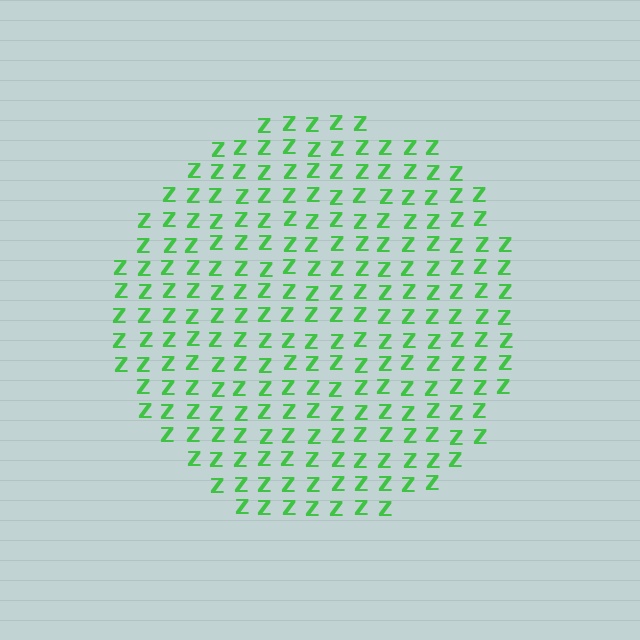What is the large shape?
The large shape is a circle.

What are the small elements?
The small elements are letter Z's.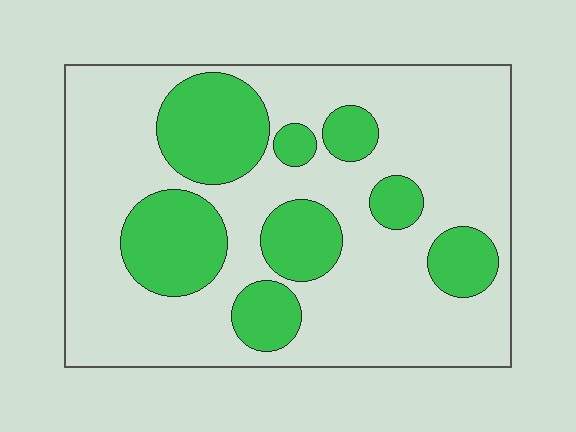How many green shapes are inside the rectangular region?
8.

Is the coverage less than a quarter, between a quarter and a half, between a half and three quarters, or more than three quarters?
Between a quarter and a half.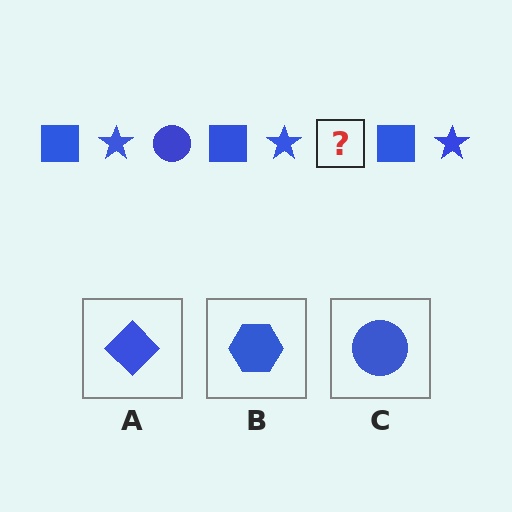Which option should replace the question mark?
Option C.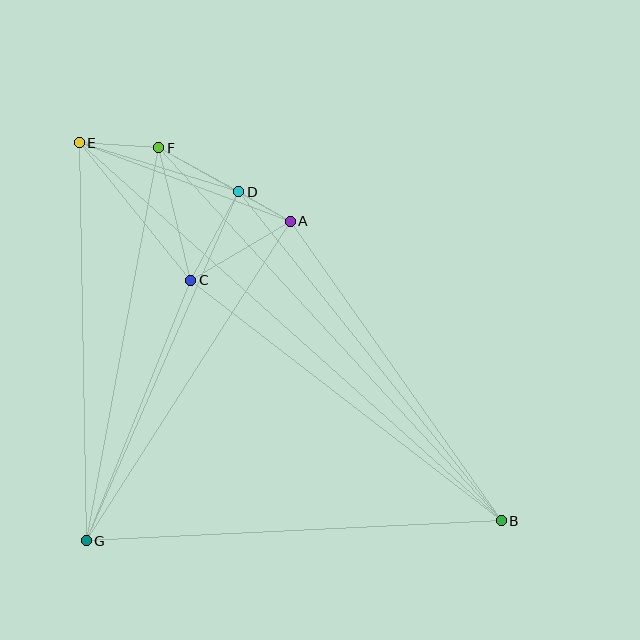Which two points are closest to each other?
Points A and D are closest to each other.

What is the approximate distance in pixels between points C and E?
The distance between C and E is approximately 177 pixels.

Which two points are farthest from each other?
Points B and E are farthest from each other.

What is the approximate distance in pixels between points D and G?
The distance between D and G is approximately 381 pixels.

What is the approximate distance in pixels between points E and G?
The distance between E and G is approximately 398 pixels.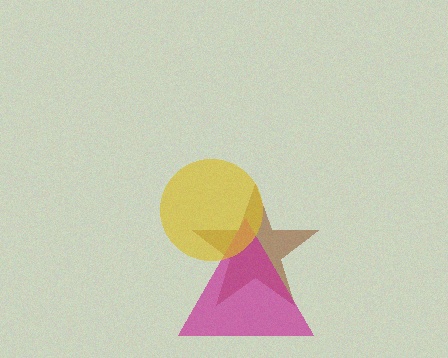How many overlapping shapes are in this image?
There are 3 overlapping shapes in the image.